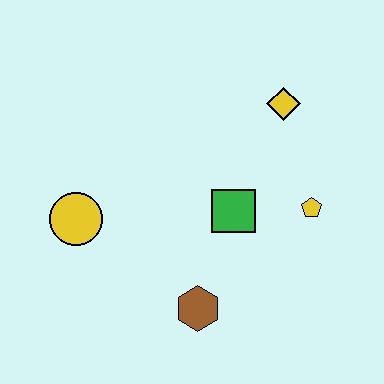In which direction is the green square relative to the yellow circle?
The green square is to the right of the yellow circle.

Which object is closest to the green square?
The yellow pentagon is closest to the green square.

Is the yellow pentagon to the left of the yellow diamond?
No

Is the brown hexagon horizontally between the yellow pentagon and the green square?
No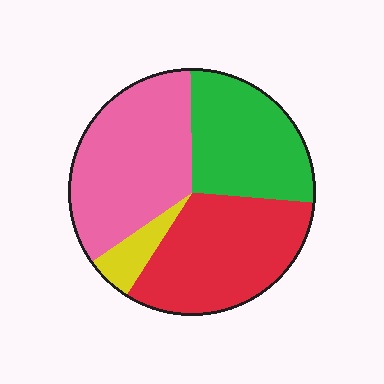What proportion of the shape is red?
Red covers 32% of the shape.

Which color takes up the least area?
Yellow, at roughly 5%.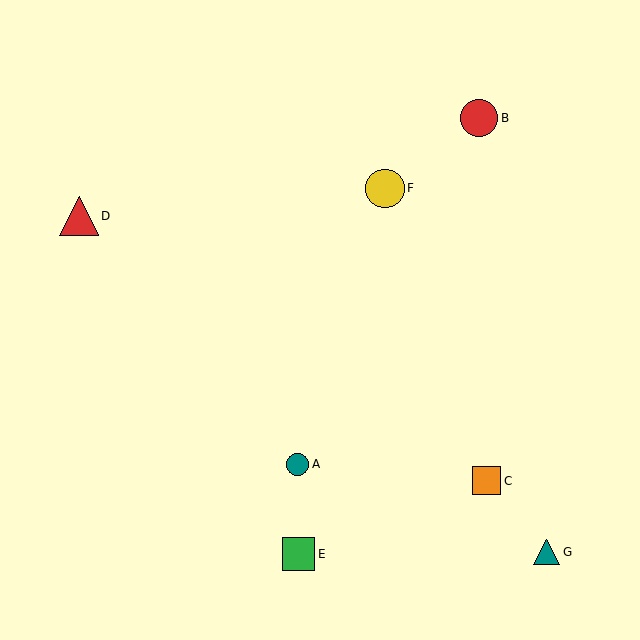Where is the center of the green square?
The center of the green square is at (298, 554).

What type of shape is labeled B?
Shape B is a red circle.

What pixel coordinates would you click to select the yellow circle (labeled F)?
Click at (385, 188) to select the yellow circle F.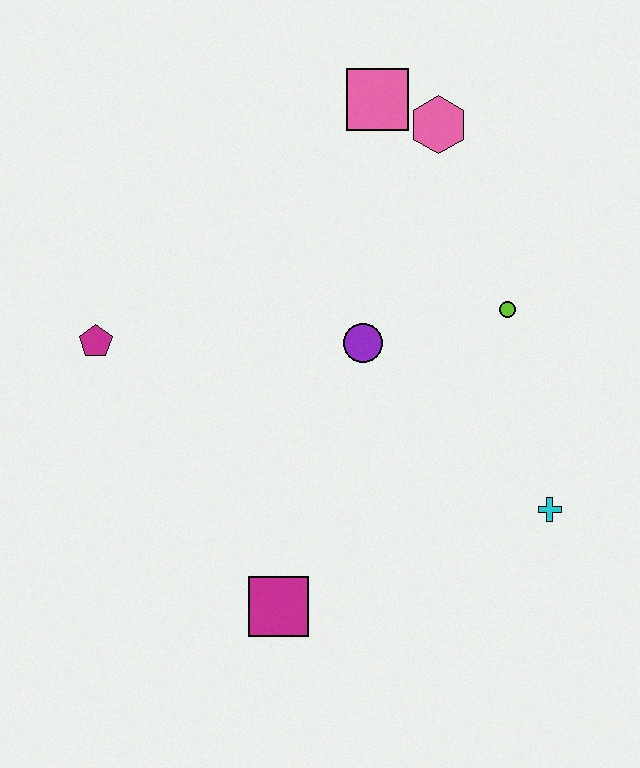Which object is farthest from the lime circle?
The magenta pentagon is farthest from the lime circle.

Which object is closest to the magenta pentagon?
The purple circle is closest to the magenta pentagon.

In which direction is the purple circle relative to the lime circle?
The purple circle is to the left of the lime circle.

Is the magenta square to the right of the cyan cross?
No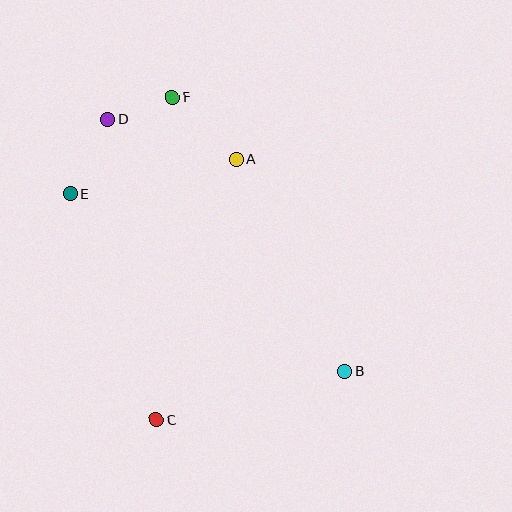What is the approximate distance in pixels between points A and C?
The distance between A and C is approximately 272 pixels.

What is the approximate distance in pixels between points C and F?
The distance between C and F is approximately 323 pixels.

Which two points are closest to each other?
Points D and F are closest to each other.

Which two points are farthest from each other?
Points B and D are farthest from each other.